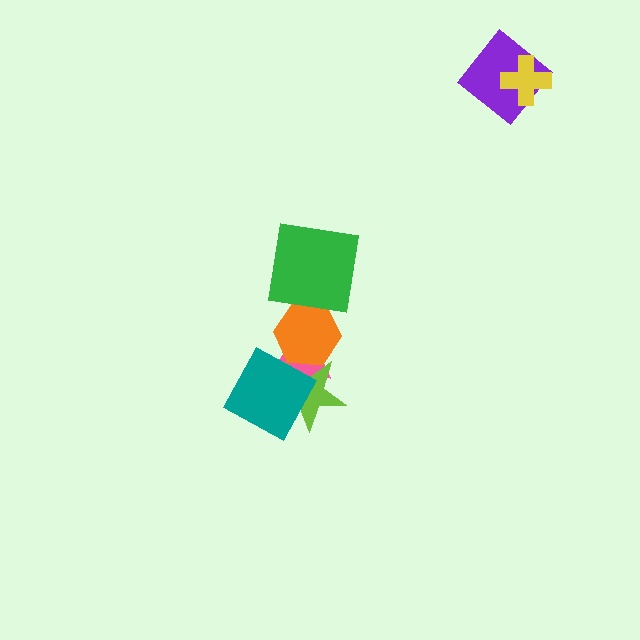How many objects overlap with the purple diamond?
1 object overlaps with the purple diamond.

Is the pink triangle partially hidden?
Yes, it is partially covered by another shape.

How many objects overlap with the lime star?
3 objects overlap with the lime star.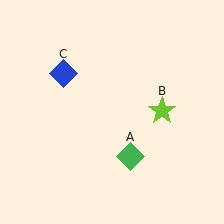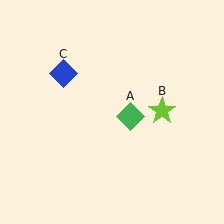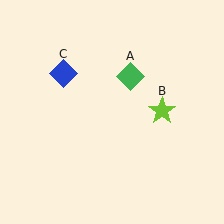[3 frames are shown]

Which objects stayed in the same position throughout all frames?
Lime star (object B) and blue diamond (object C) remained stationary.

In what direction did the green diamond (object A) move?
The green diamond (object A) moved up.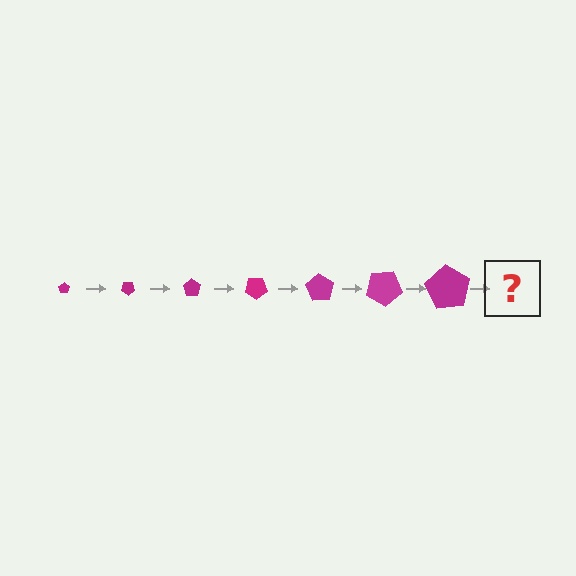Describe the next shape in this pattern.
It should be a pentagon, larger than the previous one and rotated 245 degrees from the start.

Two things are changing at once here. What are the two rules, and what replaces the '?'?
The two rules are that the pentagon grows larger each step and it rotates 35 degrees each step. The '?' should be a pentagon, larger than the previous one and rotated 245 degrees from the start.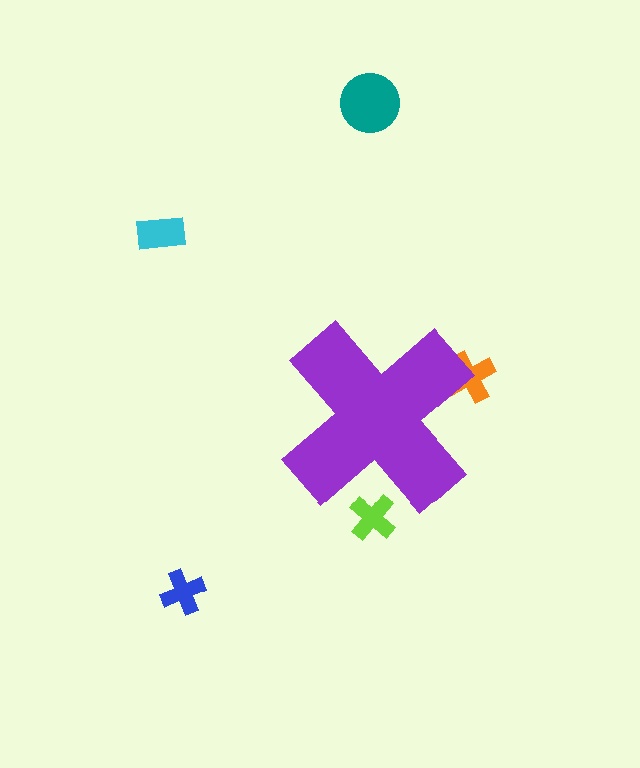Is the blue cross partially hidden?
No, the blue cross is fully visible.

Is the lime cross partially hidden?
Yes, the lime cross is partially hidden behind the purple cross.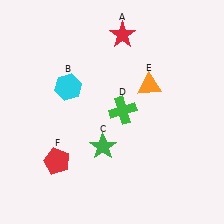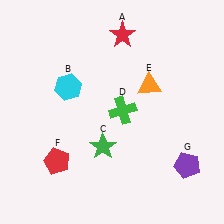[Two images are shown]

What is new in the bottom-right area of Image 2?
A purple pentagon (G) was added in the bottom-right area of Image 2.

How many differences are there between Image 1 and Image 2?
There is 1 difference between the two images.